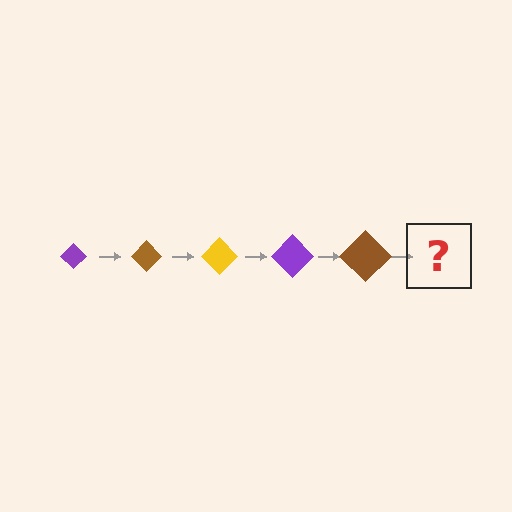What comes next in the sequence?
The next element should be a yellow diamond, larger than the previous one.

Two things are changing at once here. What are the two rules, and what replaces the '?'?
The two rules are that the diamond grows larger each step and the color cycles through purple, brown, and yellow. The '?' should be a yellow diamond, larger than the previous one.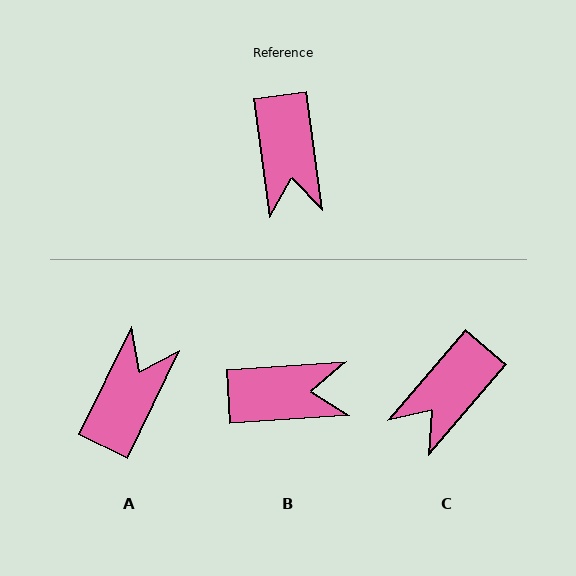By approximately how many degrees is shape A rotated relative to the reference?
Approximately 146 degrees counter-clockwise.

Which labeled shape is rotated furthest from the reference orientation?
A, about 146 degrees away.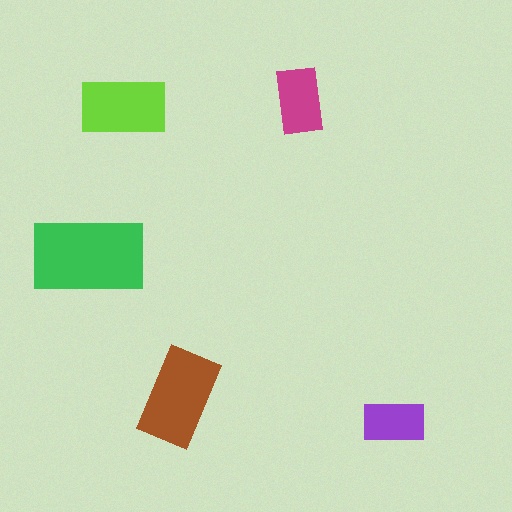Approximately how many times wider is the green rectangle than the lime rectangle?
About 1.5 times wider.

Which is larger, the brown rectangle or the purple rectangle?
The brown one.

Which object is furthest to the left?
The green rectangle is leftmost.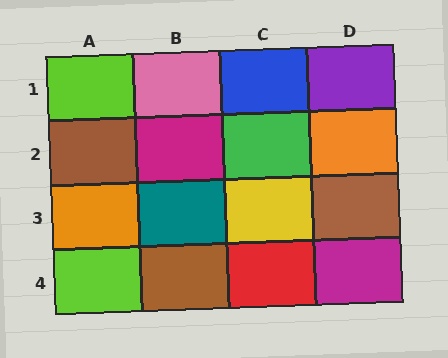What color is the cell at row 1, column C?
Blue.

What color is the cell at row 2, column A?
Brown.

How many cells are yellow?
1 cell is yellow.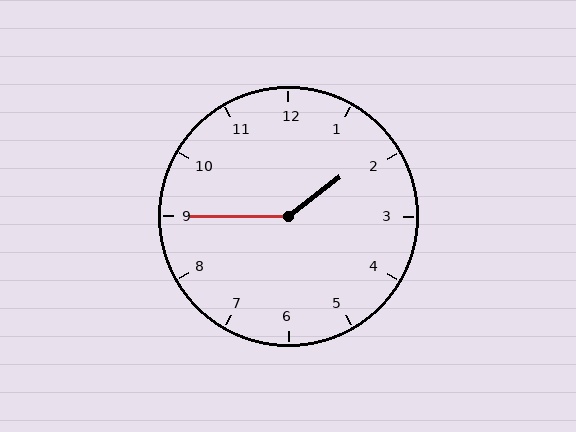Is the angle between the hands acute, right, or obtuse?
It is obtuse.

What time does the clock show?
1:45.